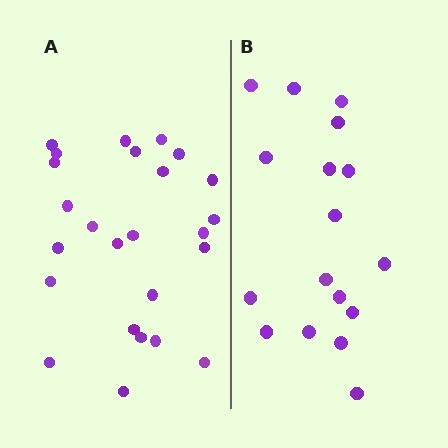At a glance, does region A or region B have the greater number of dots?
Region A (the left region) has more dots.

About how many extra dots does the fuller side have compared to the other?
Region A has roughly 8 or so more dots than region B.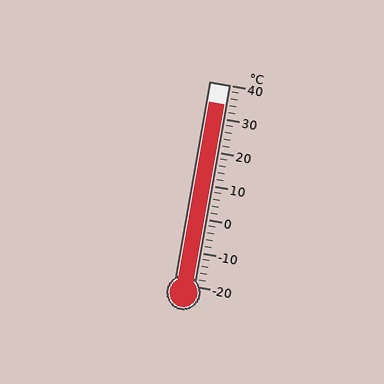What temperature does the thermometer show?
The thermometer shows approximately 34°C.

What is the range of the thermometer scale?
The thermometer scale ranges from -20°C to 40°C.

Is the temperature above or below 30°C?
The temperature is above 30°C.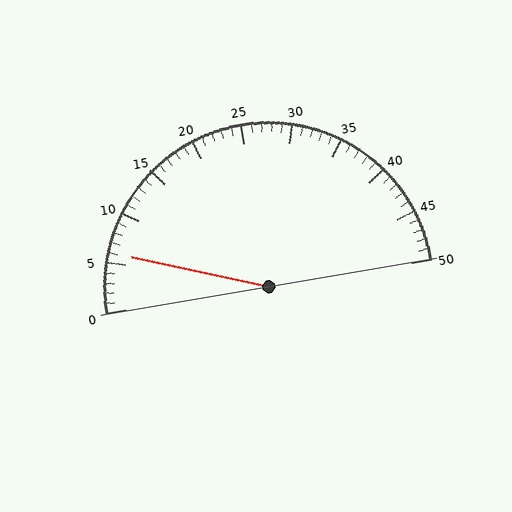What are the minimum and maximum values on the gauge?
The gauge ranges from 0 to 50.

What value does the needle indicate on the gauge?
The needle indicates approximately 6.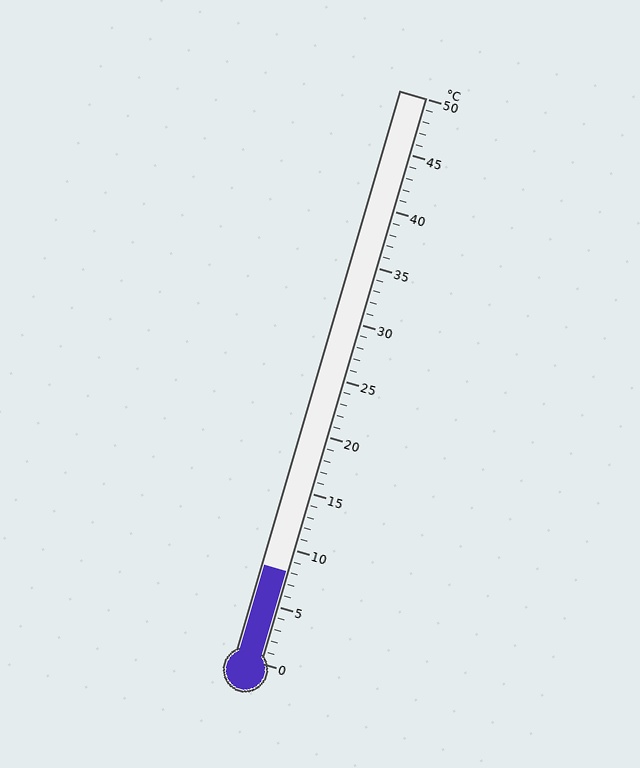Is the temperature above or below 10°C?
The temperature is below 10°C.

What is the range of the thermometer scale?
The thermometer scale ranges from 0°C to 50°C.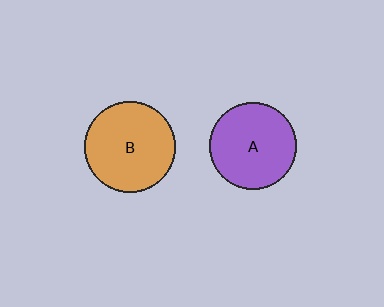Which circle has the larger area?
Circle B (orange).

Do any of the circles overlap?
No, none of the circles overlap.